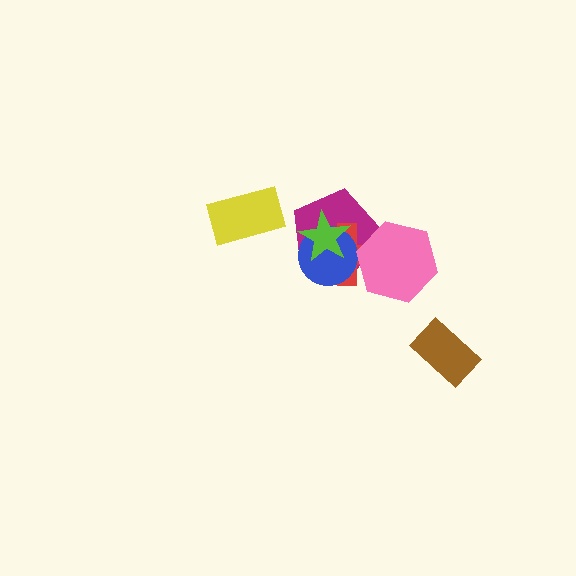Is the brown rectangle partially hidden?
No, no other shape covers it.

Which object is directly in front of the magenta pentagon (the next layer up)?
The red cross is directly in front of the magenta pentagon.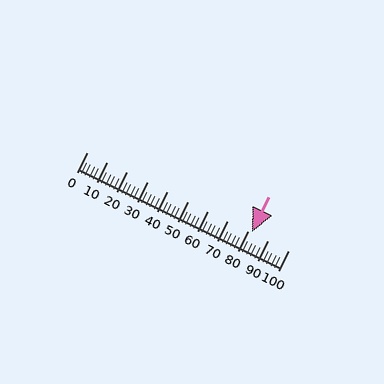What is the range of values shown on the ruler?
The ruler shows values from 0 to 100.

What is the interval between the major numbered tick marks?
The major tick marks are spaced 10 units apart.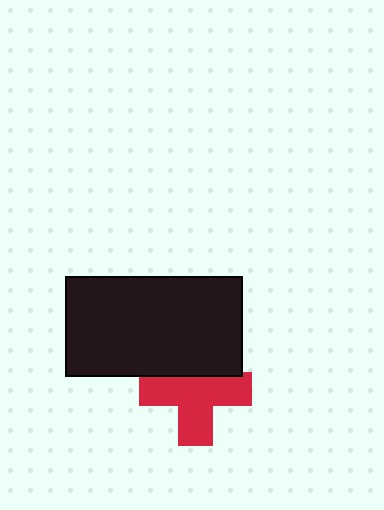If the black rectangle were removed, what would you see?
You would see the complete red cross.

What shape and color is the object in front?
The object in front is a black rectangle.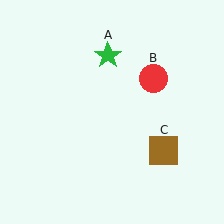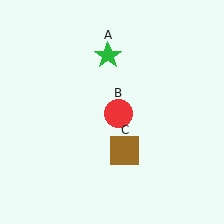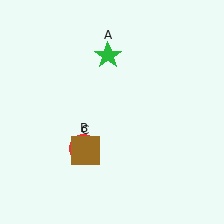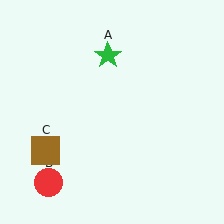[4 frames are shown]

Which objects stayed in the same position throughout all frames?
Green star (object A) remained stationary.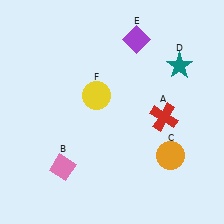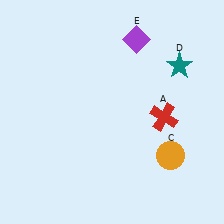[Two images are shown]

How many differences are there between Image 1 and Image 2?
There are 2 differences between the two images.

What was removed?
The yellow circle (F), the pink diamond (B) were removed in Image 2.